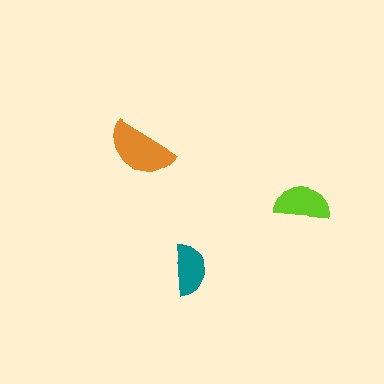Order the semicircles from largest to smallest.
the orange one, the lime one, the teal one.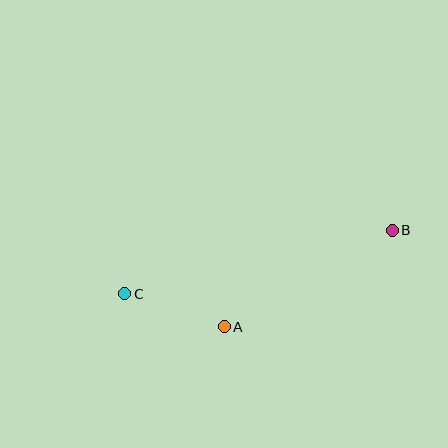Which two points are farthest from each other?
Points B and C are farthest from each other.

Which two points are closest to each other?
Points A and C are closest to each other.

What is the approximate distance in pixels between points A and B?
The distance between A and B is approximately 194 pixels.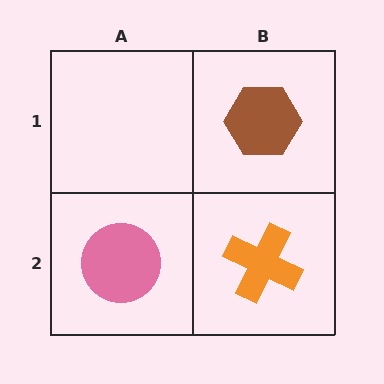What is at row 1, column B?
A brown hexagon.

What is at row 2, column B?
An orange cross.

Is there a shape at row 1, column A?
No, that cell is empty.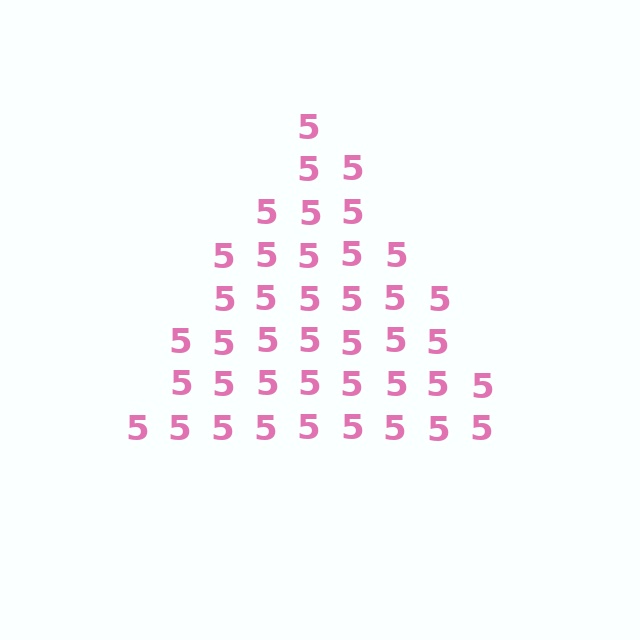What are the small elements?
The small elements are digit 5's.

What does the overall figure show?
The overall figure shows a triangle.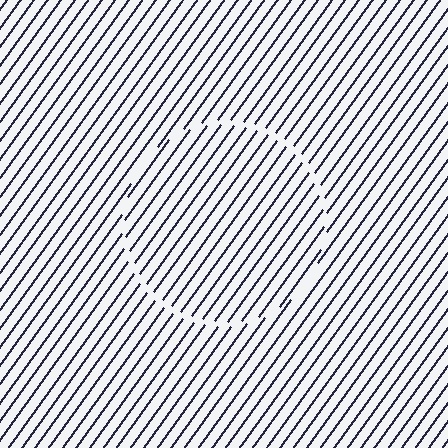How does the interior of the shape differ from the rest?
The interior of the shape contains the same grating, shifted by half a period — the contour is defined by the phase discontinuity where line-ends from the inner and outer gratings abut.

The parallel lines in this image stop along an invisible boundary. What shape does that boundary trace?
An illusory circle. The interior of the shape contains the same grating, shifted by half a period — the contour is defined by the phase discontinuity where line-ends from the inner and outer gratings abut.